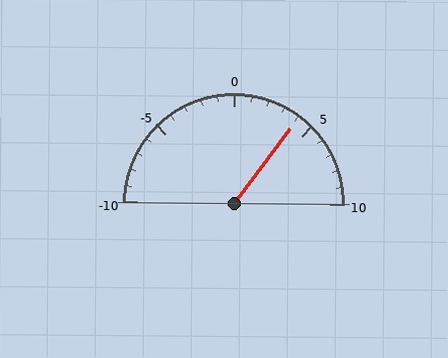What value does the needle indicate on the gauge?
The needle indicates approximately 4.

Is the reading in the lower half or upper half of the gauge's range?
The reading is in the upper half of the range (-10 to 10).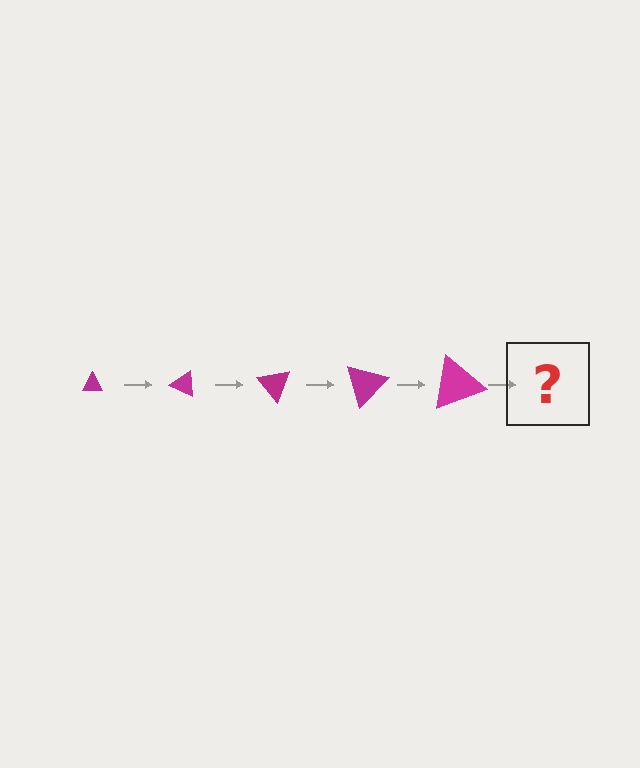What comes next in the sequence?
The next element should be a triangle, larger than the previous one and rotated 125 degrees from the start.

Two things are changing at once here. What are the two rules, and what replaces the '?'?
The two rules are that the triangle grows larger each step and it rotates 25 degrees each step. The '?' should be a triangle, larger than the previous one and rotated 125 degrees from the start.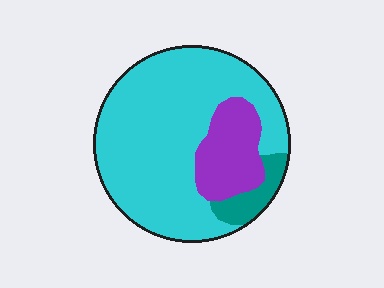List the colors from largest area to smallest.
From largest to smallest: cyan, purple, teal.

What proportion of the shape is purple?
Purple takes up about one sixth (1/6) of the shape.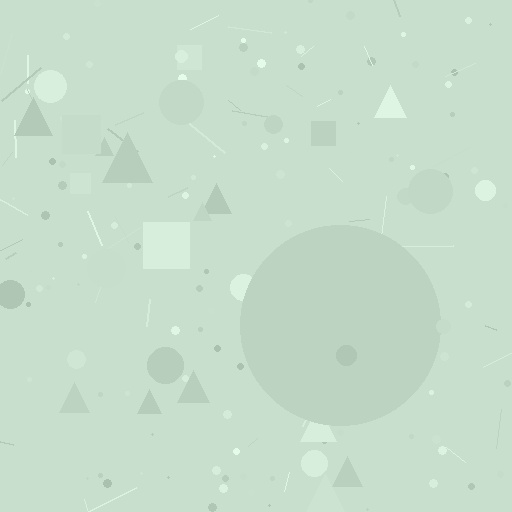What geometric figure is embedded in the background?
A circle is embedded in the background.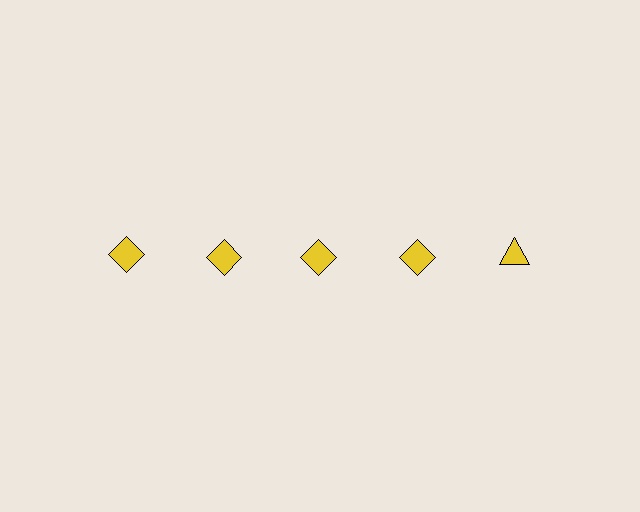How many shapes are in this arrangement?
There are 5 shapes arranged in a grid pattern.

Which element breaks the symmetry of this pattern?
The yellow triangle in the top row, rightmost column breaks the symmetry. All other shapes are yellow diamonds.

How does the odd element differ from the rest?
It has a different shape: triangle instead of diamond.